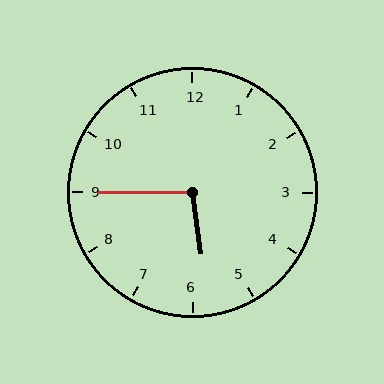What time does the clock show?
5:45.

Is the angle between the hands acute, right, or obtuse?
It is obtuse.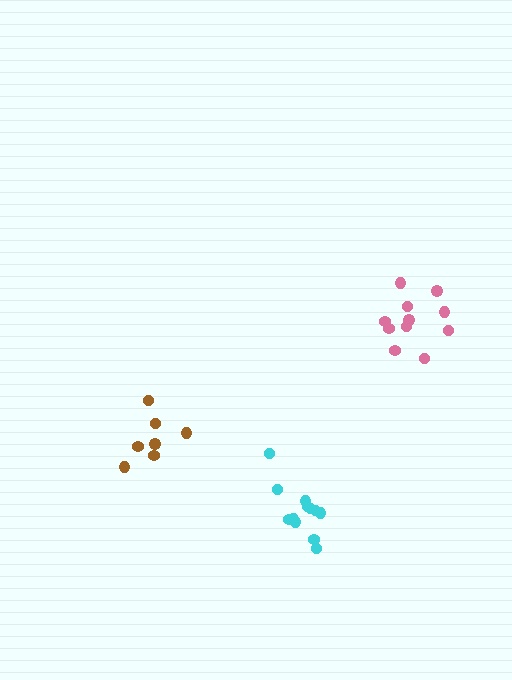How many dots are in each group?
Group 1: 11 dots, Group 2: 12 dots, Group 3: 7 dots (30 total).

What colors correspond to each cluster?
The clusters are colored: pink, cyan, brown.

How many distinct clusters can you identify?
There are 3 distinct clusters.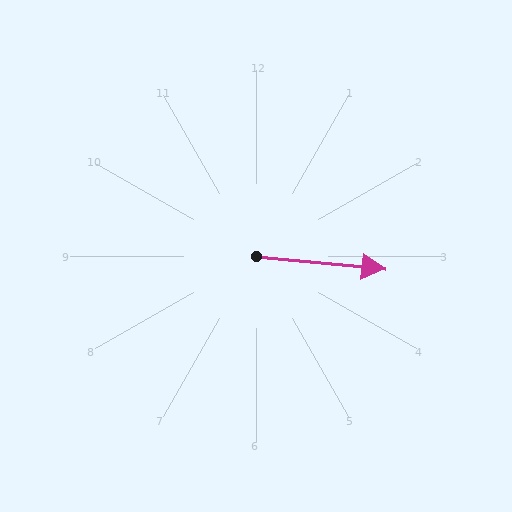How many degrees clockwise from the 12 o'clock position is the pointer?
Approximately 96 degrees.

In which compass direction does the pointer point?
East.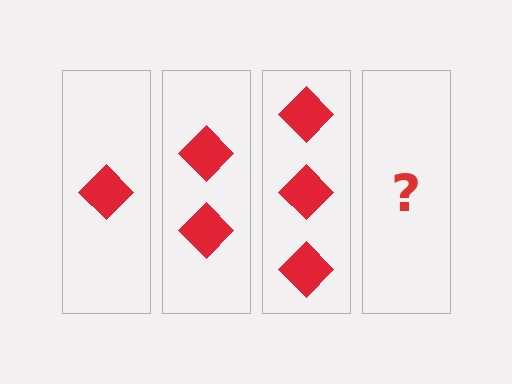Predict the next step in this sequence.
The next step is 4 diamonds.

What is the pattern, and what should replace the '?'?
The pattern is that each step adds one more diamond. The '?' should be 4 diamonds.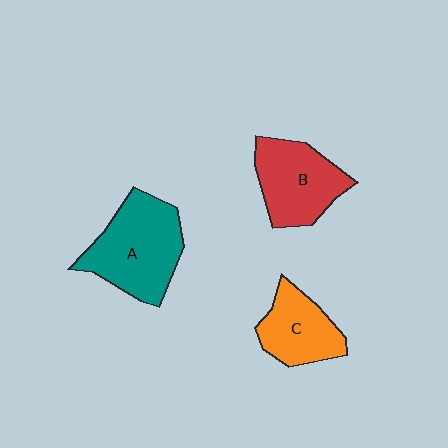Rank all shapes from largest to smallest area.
From largest to smallest: A (teal), B (red), C (orange).